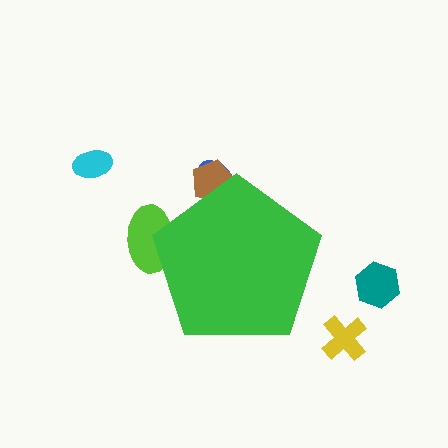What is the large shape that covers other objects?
A green pentagon.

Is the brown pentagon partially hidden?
Yes, the brown pentagon is partially hidden behind the green pentagon.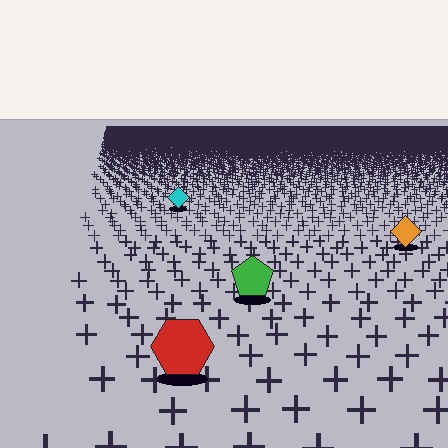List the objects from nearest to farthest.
From nearest to farthest: the red hexagon, the green pentagon, the orange diamond, the cyan diamond.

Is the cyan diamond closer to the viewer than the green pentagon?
No. The green pentagon is closer — you can tell from the texture gradient: the ground texture is coarser near it.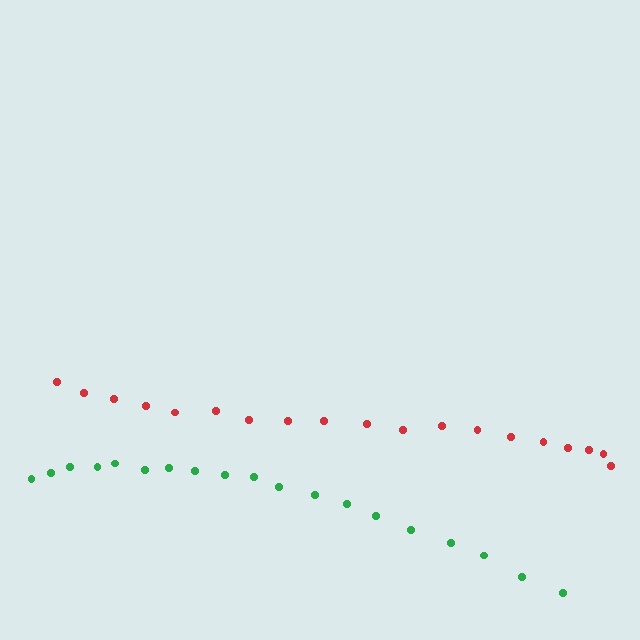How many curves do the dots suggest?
There are 2 distinct paths.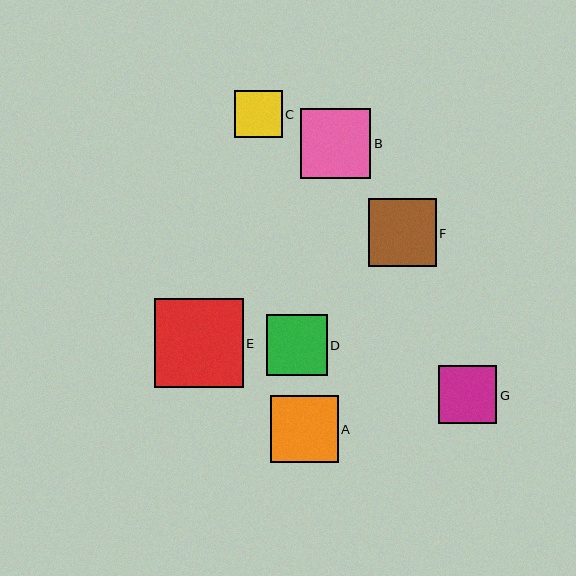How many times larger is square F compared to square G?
Square F is approximately 1.2 times the size of square G.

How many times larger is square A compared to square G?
Square A is approximately 1.2 times the size of square G.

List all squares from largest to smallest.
From largest to smallest: E, B, F, A, D, G, C.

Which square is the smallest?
Square C is the smallest with a size of approximately 47 pixels.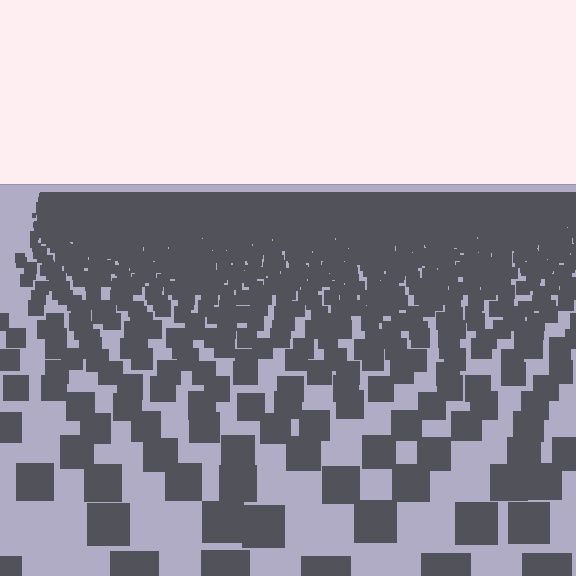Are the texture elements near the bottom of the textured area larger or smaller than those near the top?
Larger. Near the bottom, elements are closer to the viewer and appear at a bigger on-screen size.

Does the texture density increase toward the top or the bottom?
Density increases toward the top.